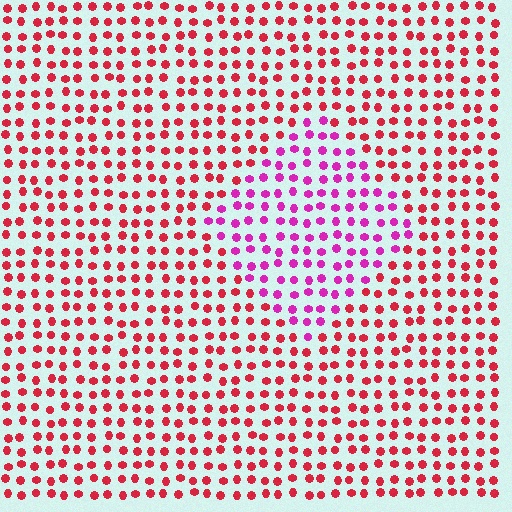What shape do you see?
I see a diamond.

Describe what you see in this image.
The image is filled with small red elements in a uniform arrangement. A diamond-shaped region is visible where the elements are tinted to a slightly different hue, forming a subtle color boundary.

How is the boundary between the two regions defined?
The boundary is defined purely by a slight shift in hue (about 40 degrees). Spacing, size, and orientation are identical on both sides.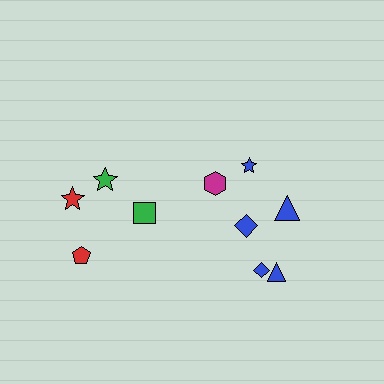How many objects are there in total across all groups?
There are 10 objects.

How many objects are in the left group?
There are 4 objects.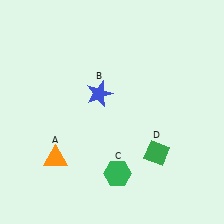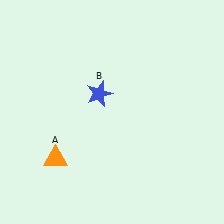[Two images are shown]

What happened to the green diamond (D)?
The green diamond (D) was removed in Image 2. It was in the bottom-right area of Image 1.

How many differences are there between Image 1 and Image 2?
There are 2 differences between the two images.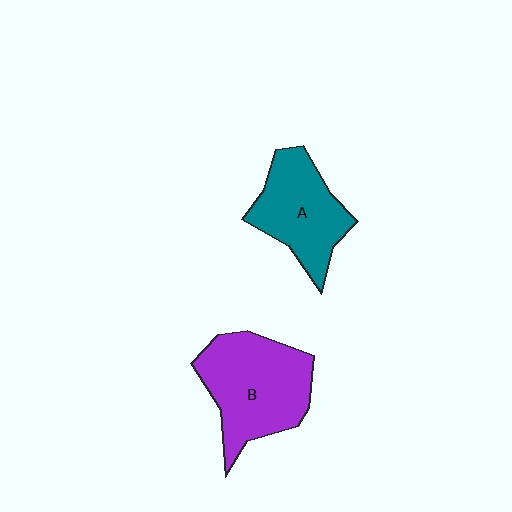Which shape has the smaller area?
Shape A (teal).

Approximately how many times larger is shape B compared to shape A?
Approximately 1.3 times.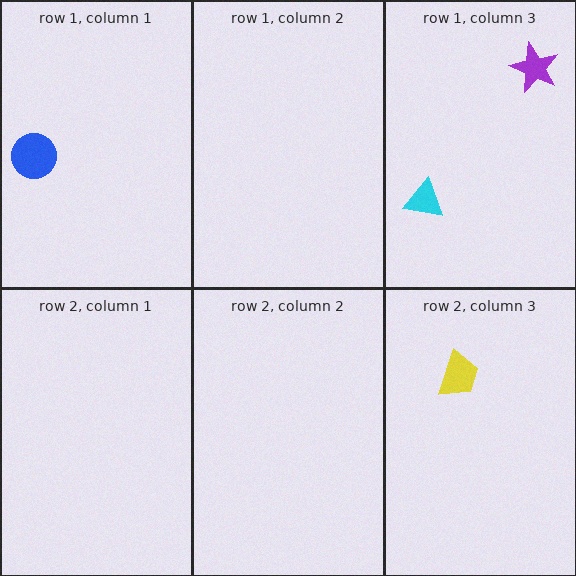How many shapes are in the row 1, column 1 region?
1.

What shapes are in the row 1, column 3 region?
The purple star, the cyan triangle.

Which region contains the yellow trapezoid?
The row 2, column 3 region.